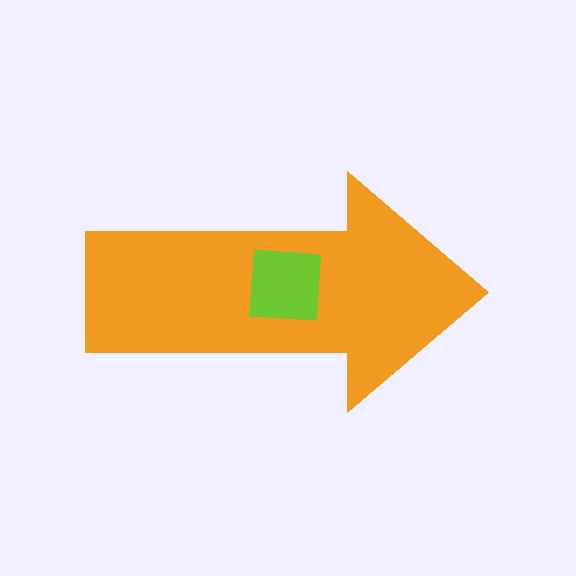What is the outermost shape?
The orange arrow.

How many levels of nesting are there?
2.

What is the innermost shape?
The lime square.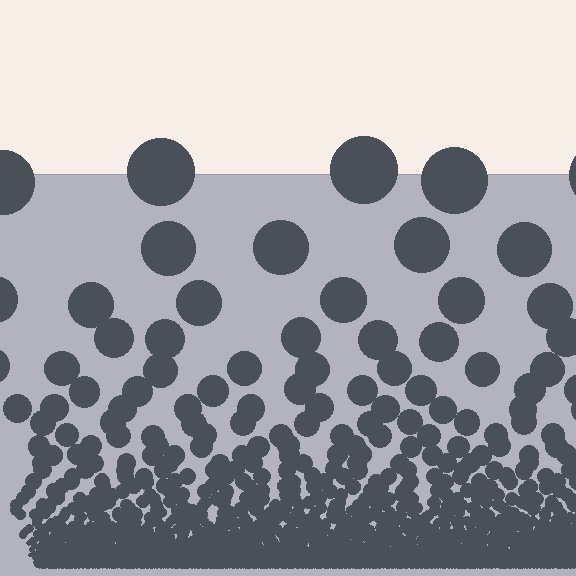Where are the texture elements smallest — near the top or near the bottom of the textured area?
Near the bottom.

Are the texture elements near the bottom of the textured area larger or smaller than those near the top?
Smaller. The gradient is inverted — elements near the bottom are smaller and denser.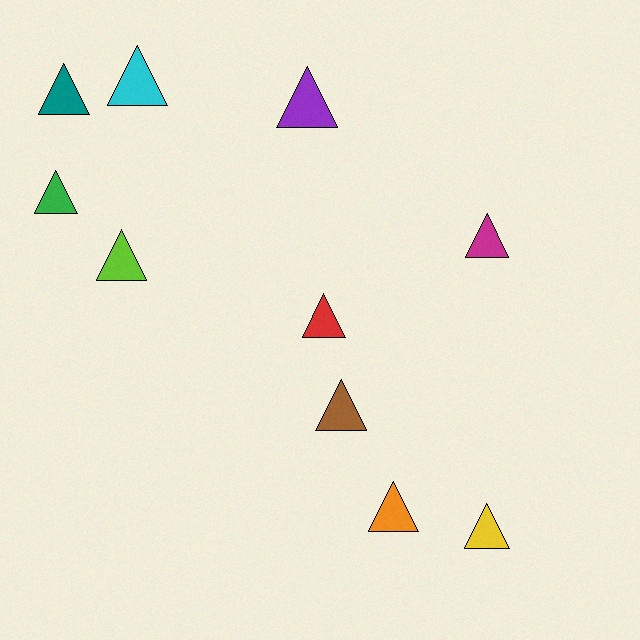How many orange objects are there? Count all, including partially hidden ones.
There is 1 orange object.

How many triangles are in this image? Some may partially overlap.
There are 10 triangles.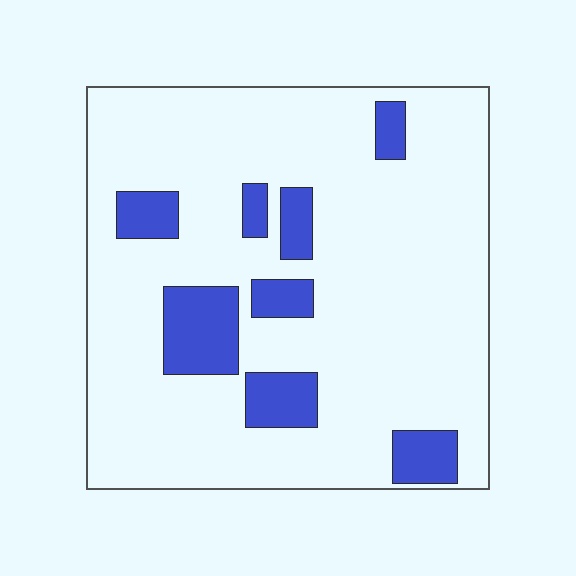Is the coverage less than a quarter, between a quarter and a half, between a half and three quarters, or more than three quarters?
Less than a quarter.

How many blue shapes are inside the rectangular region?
8.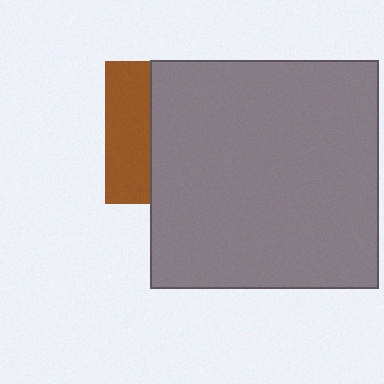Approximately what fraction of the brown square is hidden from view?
Roughly 69% of the brown square is hidden behind the gray square.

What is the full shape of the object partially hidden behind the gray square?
The partially hidden object is a brown square.